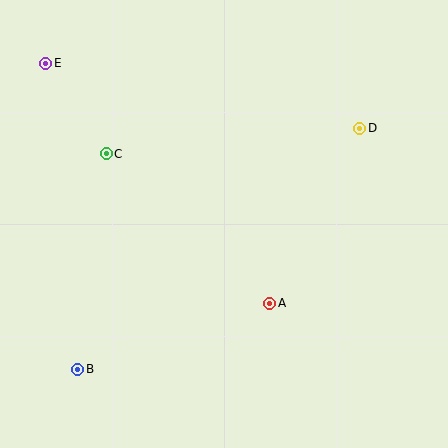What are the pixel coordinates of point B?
Point B is at (78, 369).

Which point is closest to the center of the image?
Point A at (270, 303) is closest to the center.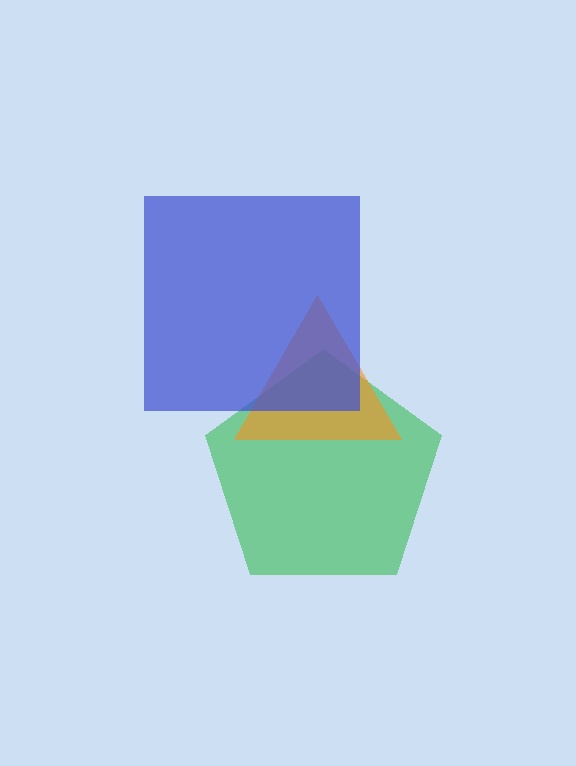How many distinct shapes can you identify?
There are 3 distinct shapes: a green pentagon, an orange triangle, a blue square.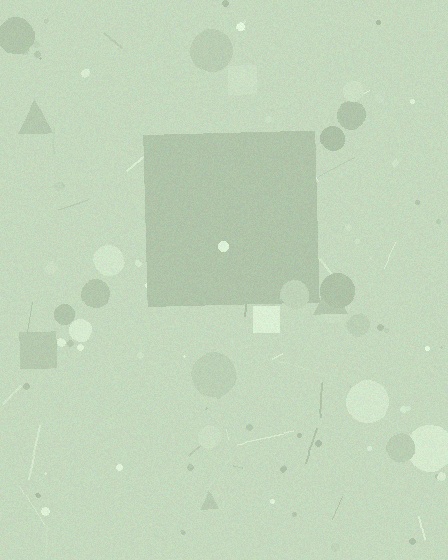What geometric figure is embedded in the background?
A square is embedded in the background.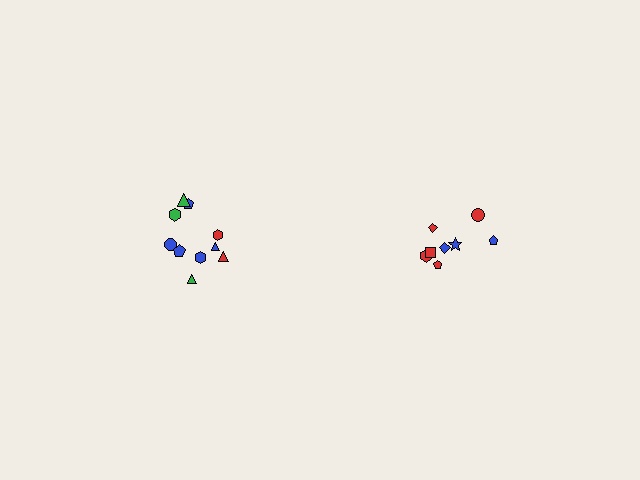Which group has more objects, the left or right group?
The left group.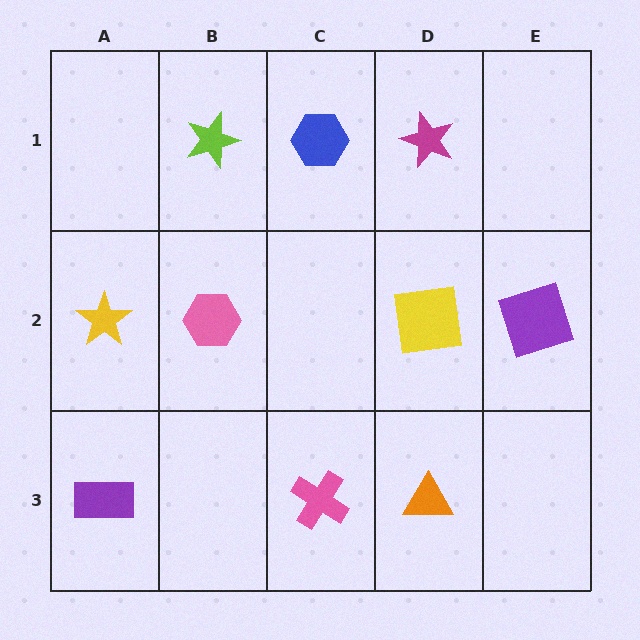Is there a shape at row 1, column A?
No, that cell is empty.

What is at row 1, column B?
A lime star.